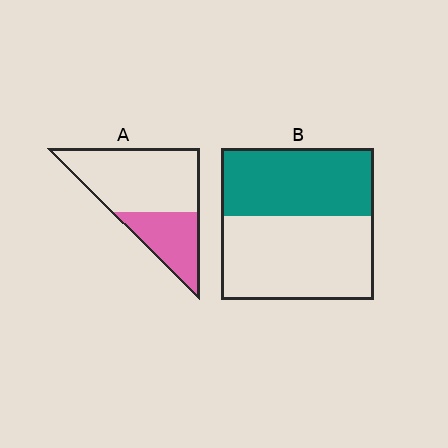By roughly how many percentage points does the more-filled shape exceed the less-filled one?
By roughly 10 percentage points (B over A).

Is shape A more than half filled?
No.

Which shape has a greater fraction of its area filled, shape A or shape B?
Shape B.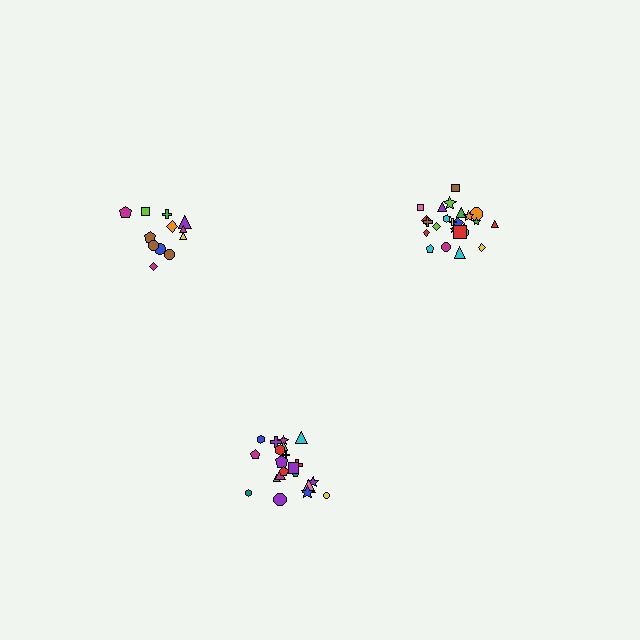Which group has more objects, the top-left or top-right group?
The top-right group.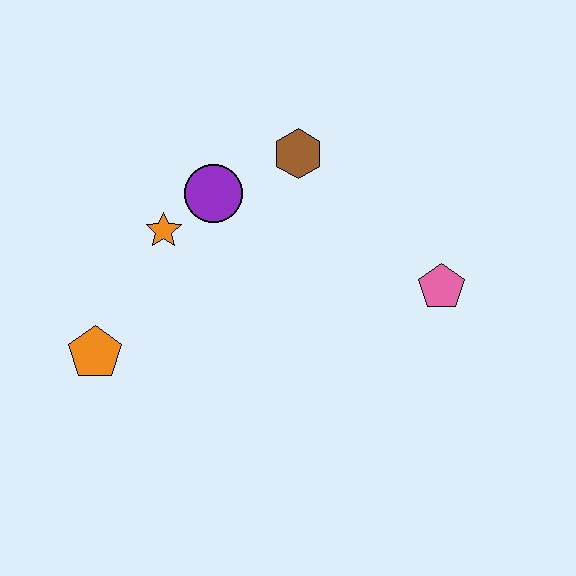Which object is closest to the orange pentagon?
The orange star is closest to the orange pentagon.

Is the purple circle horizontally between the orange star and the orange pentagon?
No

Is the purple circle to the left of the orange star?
No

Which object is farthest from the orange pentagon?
The pink pentagon is farthest from the orange pentagon.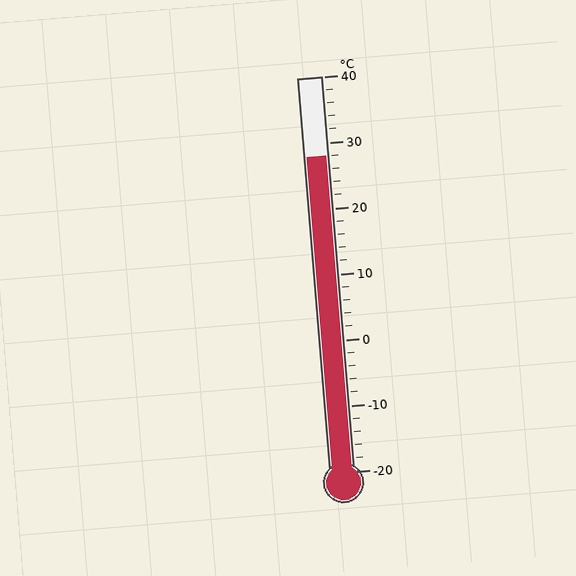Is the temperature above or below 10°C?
The temperature is above 10°C.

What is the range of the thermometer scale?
The thermometer scale ranges from -20°C to 40°C.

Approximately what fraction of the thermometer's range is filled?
The thermometer is filled to approximately 80% of its range.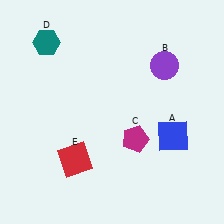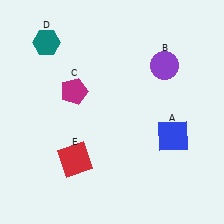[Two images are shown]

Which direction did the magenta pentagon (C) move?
The magenta pentagon (C) moved left.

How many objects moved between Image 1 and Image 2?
1 object moved between the two images.